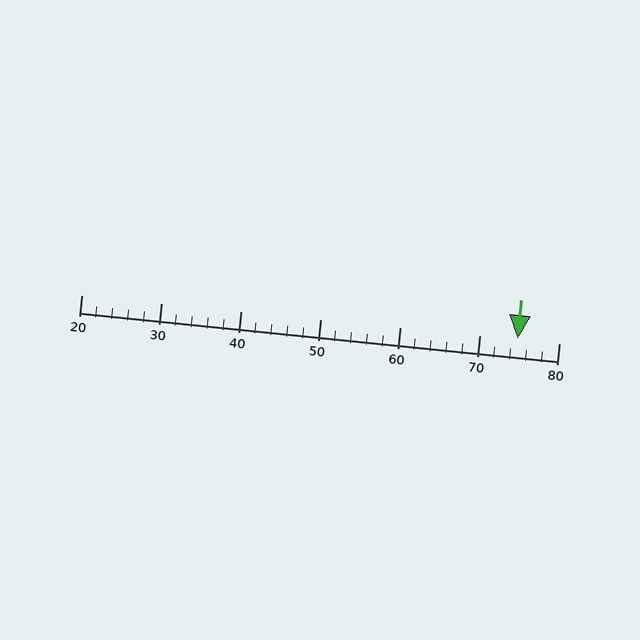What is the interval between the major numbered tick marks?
The major tick marks are spaced 10 units apart.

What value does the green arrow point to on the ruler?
The green arrow points to approximately 75.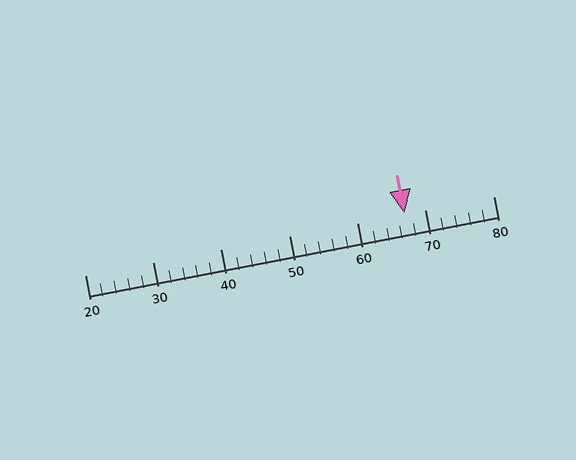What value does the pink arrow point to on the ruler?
The pink arrow points to approximately 67.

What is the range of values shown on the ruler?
The ruler shows values from 20 to 80.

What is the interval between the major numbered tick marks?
The major tick marks are spaced 10 units apart.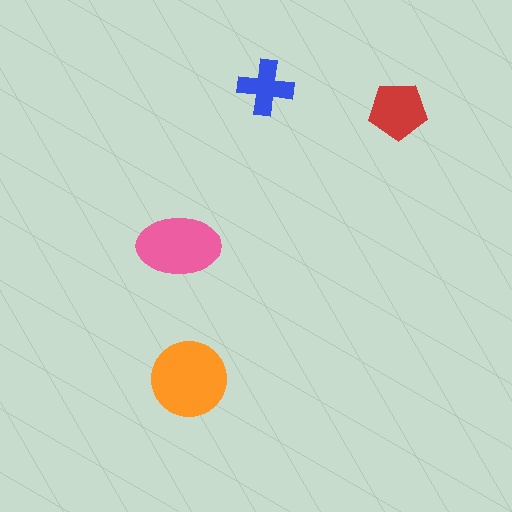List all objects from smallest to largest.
The blue cross, the red pentagon, the pink ellipse, the orange circle.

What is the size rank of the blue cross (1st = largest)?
4th.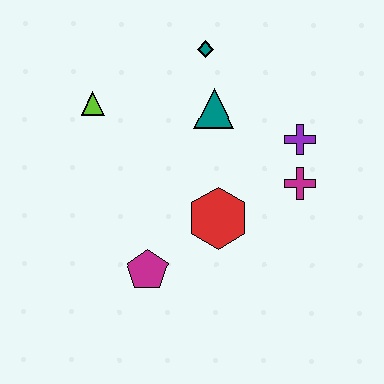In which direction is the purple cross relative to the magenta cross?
The purple cross is above the magenta cross.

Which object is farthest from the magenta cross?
The lime triangle is farthest from the magenta cross.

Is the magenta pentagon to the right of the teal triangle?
No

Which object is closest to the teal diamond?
The teal triangle is closest to the teal diamond.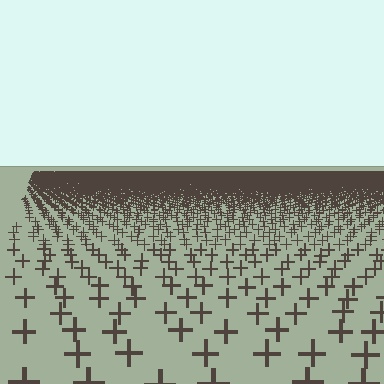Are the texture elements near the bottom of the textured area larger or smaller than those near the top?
Larger. Near the bottom, elements are closer to the viewer and appear at a bigger on-screen size.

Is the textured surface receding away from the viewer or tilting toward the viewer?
The surface is receding away from the viewer. Texture elements get smaller and denser toward the top.